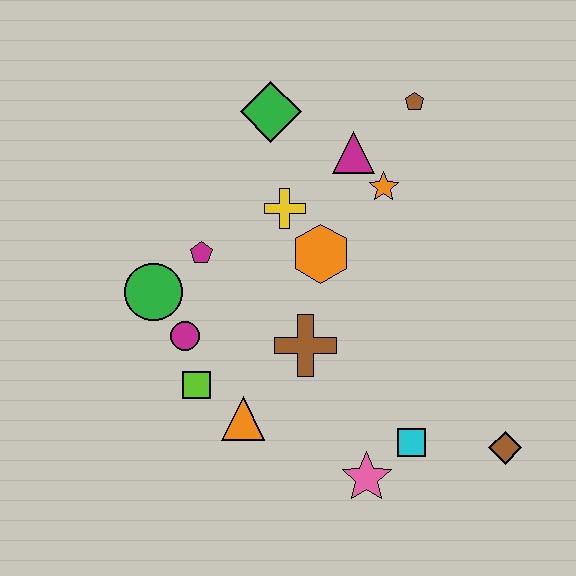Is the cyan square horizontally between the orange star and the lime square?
No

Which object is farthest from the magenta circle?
The brown diamond is farthest from the magenta circle.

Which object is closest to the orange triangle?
The lime square is closest to the orange triangle.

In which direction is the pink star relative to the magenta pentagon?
The pink star is below the magenta pentagon.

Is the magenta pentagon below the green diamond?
Yes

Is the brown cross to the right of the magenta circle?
Yes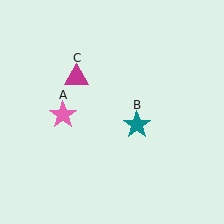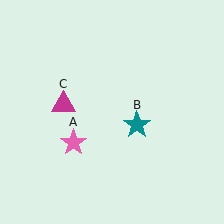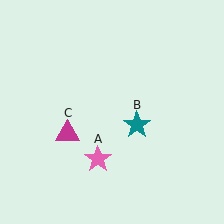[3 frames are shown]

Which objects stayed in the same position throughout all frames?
Teal star (object B) remained stationary.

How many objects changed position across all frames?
2 objects changed position: pink star (object A), magenta triangle (object C).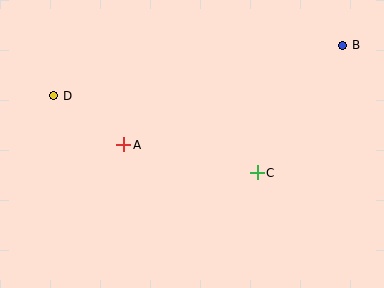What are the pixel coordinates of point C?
Point C is at (257, 173).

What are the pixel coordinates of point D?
Point D is at (54, 96).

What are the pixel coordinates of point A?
Point A is at (124, 145).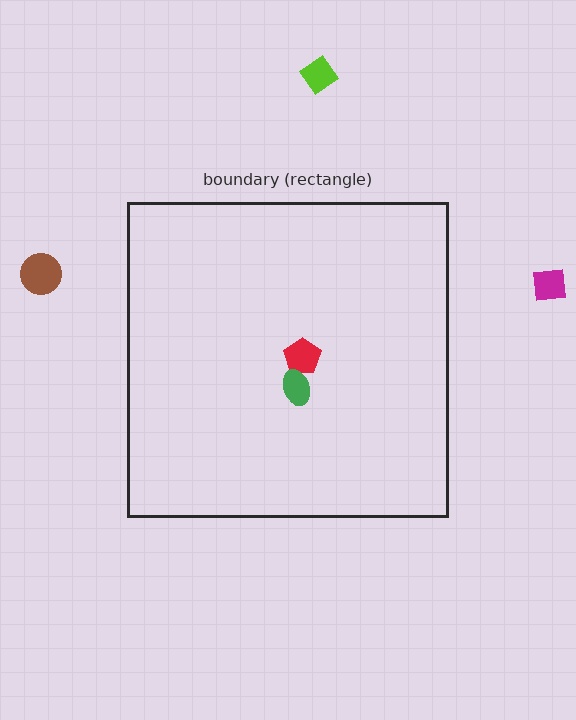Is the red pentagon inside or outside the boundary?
Inside.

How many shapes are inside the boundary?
2 inside, 3 outside.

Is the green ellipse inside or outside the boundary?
Inside.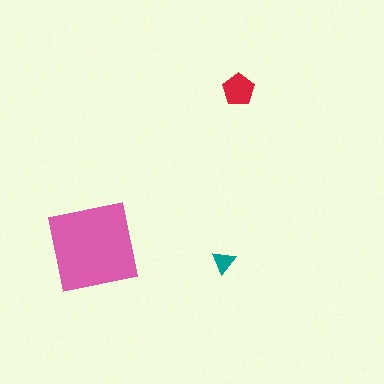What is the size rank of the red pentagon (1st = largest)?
2nd.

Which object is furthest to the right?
The red pentagon is rightmost.